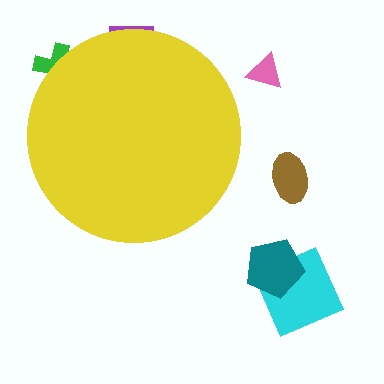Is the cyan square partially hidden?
No, the cyan square is fully visible.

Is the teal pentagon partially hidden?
No, the teal pentagon is fully visible.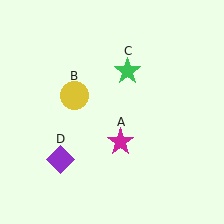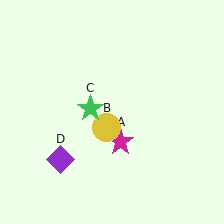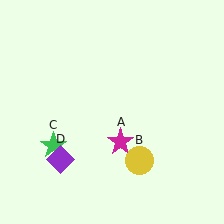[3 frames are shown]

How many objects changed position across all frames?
2 objects changed position: yellow circle (object B), green star (object C).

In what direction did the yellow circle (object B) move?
The yellow circle (object B) moved down and to the right.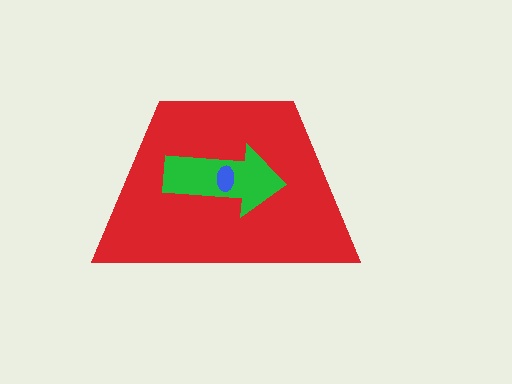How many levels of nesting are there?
3.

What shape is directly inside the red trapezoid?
The green arrow.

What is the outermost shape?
The red trapezoid.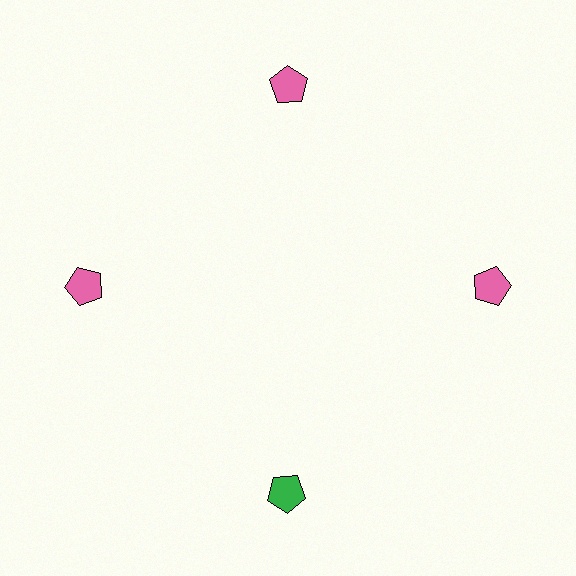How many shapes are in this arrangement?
There are 4 shapes arranged in a ring pattern.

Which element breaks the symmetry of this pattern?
The green pentagon at roughly the 6 o'clock position breaks the symmetry. All other shapes are pink pentagons.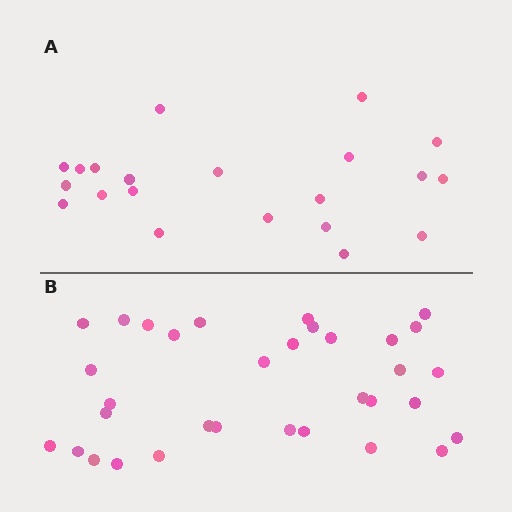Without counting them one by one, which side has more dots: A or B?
Region B (the bottom region) has more dots.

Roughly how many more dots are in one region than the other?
Region B has roughly 12 or so more dots than region A.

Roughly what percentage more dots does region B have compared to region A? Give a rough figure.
About 55% more.